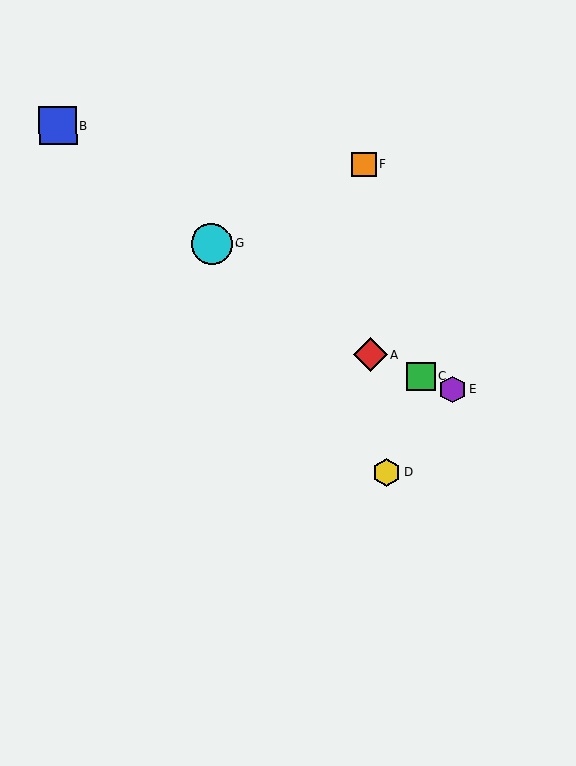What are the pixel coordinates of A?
Object A is at (370, 355).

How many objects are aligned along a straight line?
3 objects (A, C, E) are aligned along a straight line.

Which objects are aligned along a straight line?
Objects A, C, E are aligned along a straight line.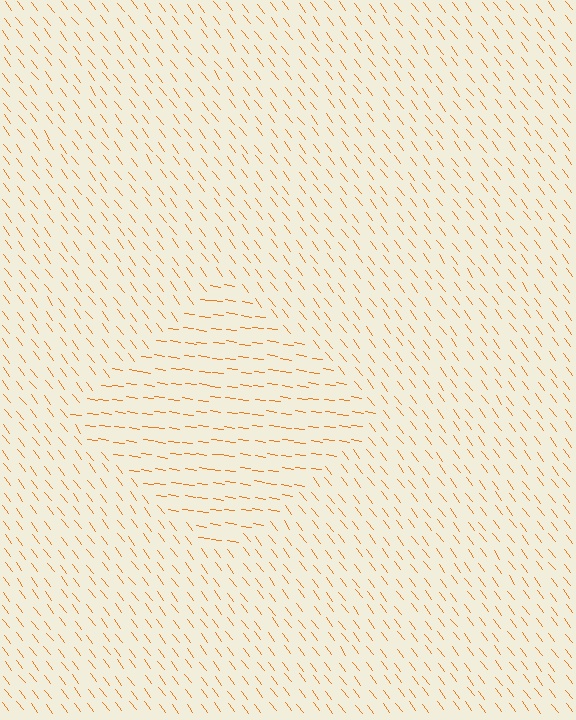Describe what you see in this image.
The image is filled with small orange line segments. A diamond region in the image has lines oriented differently from the surrounding lines, creating a visible texture boundary.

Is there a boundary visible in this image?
Yes, there is a texture boundary formed by a change in line orientation.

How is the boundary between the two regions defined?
The boundary is defined purely by a change in line orientation (approximately 45 degrees difference). All lines are the same color and thickness.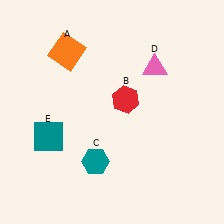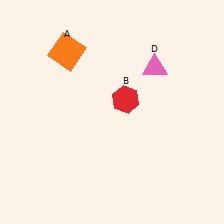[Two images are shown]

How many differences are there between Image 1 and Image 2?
There are 2 differences between the two images.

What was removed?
The teal hexagon (C), the teal square (E) were removed in Image 2.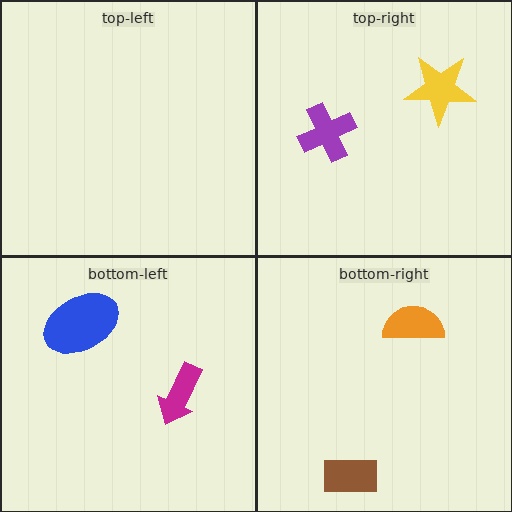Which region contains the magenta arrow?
The bottom-left region.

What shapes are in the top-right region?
The purple cross, the yellow star.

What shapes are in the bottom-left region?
The blue ellipse, the magenta arrow.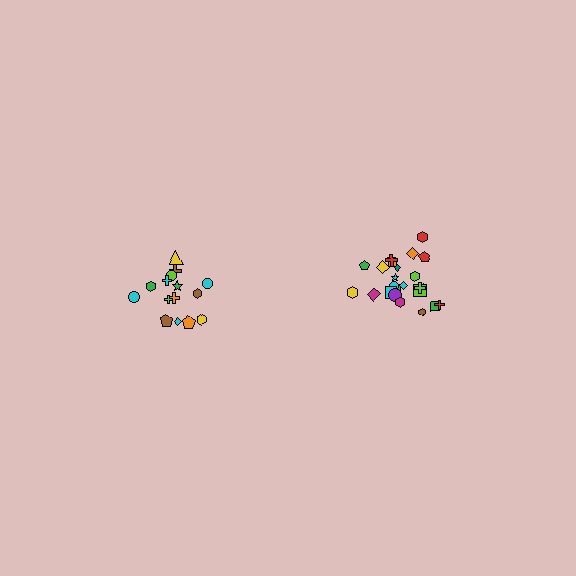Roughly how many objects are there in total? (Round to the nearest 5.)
Roughly 40 objects in total.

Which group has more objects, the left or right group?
The right group.